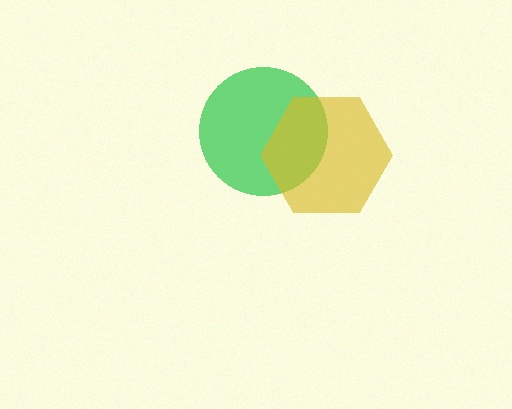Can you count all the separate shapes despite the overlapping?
Yes, there are 2 separate shapes.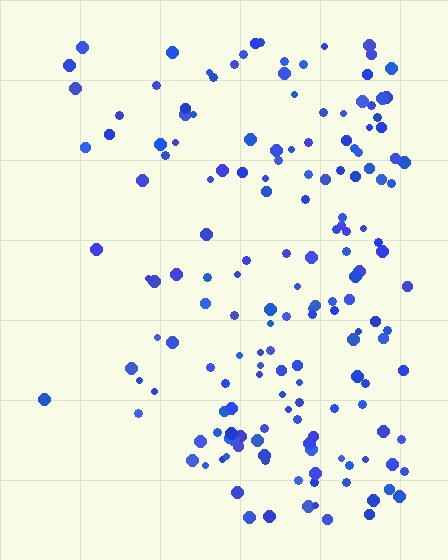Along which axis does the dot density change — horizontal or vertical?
Horizontal.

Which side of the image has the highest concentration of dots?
The right.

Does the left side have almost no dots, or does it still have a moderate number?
Still a moderate number, just noticeably fewer than the right.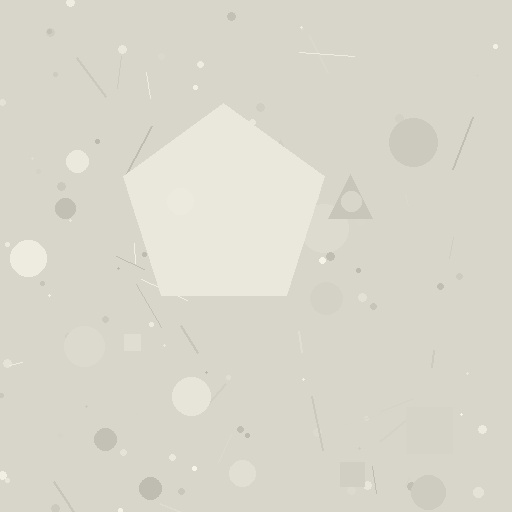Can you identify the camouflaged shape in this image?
The camouflaged shape is a pentagon.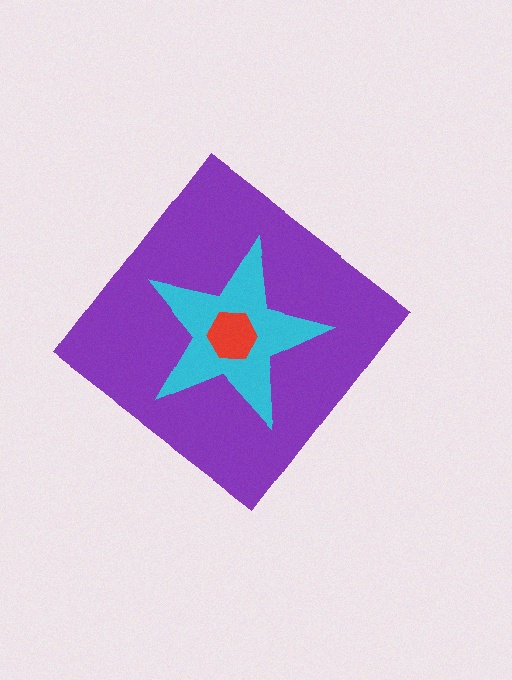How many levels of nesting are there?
3.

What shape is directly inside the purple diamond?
The cyan star.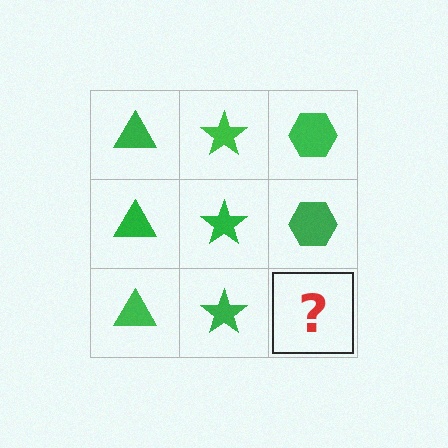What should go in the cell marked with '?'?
The missing cell should contain a green hexagon.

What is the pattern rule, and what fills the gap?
The rule is that each column has a consistent shape. The gap should be filled with a green hexagon.